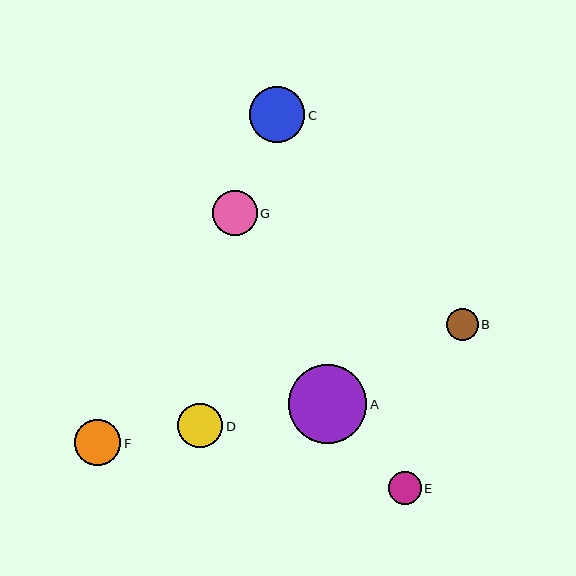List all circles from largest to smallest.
From largest to smallest: A, C, F, G, D, E, B.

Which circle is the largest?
Circle A is the largest with a size of approximately 79 pixels.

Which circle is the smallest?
Circle B is the smallest with a size of approximately 32 pixels.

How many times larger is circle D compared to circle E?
Circle D is approximately 1.4 times the size of circle E.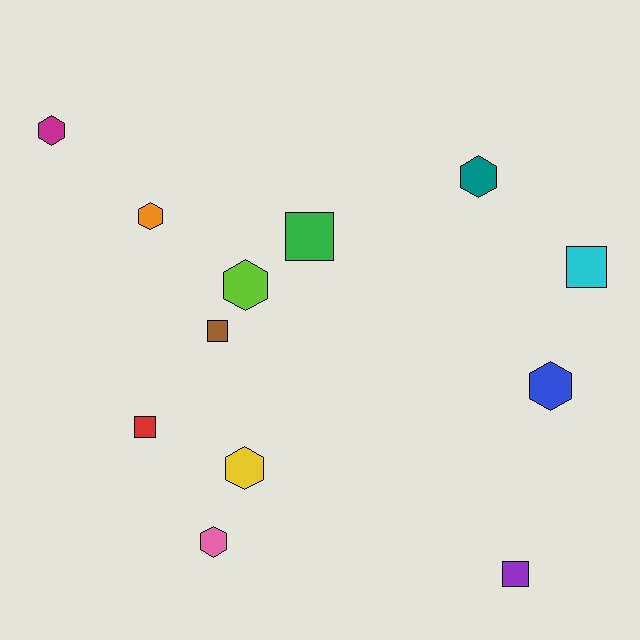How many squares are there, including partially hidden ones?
There are 5 squares.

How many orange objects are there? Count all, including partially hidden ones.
There is 1 orange object.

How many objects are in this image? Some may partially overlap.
There are 12 objects.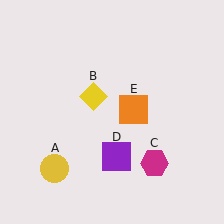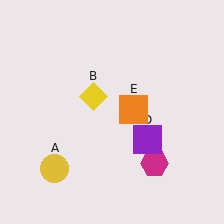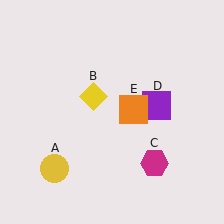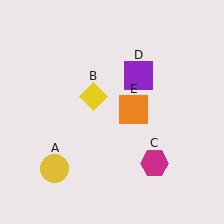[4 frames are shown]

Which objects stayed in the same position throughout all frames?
Yellow circle (object A) and yellow diamond (object B) and magenta hexagon (object C) and orange square (object E) remained stationary.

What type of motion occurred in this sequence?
The purple square (object D) rotated counterclockwise around the center of the scene.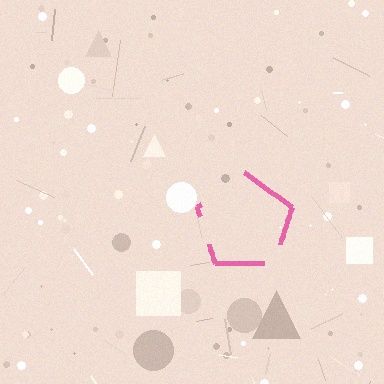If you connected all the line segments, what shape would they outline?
They would outline a pentagon.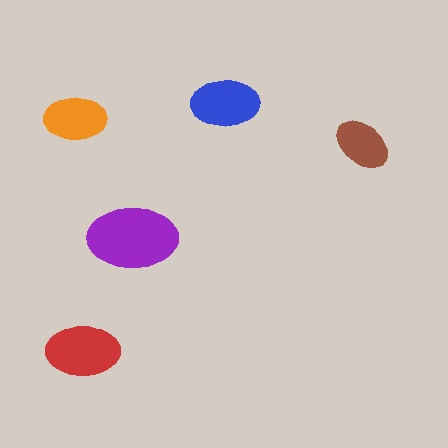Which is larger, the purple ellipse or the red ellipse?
The purple one.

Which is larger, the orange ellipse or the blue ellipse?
The blue one.